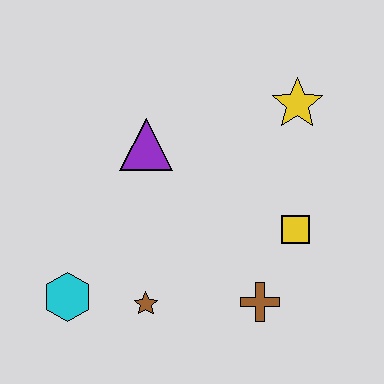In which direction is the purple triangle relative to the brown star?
The purple triangle is above the brown star.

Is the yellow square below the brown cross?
No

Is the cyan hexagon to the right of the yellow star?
No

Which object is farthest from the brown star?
The yellow star is farthest from the brown star.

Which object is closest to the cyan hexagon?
The brown star is closest to the cyan hexagon.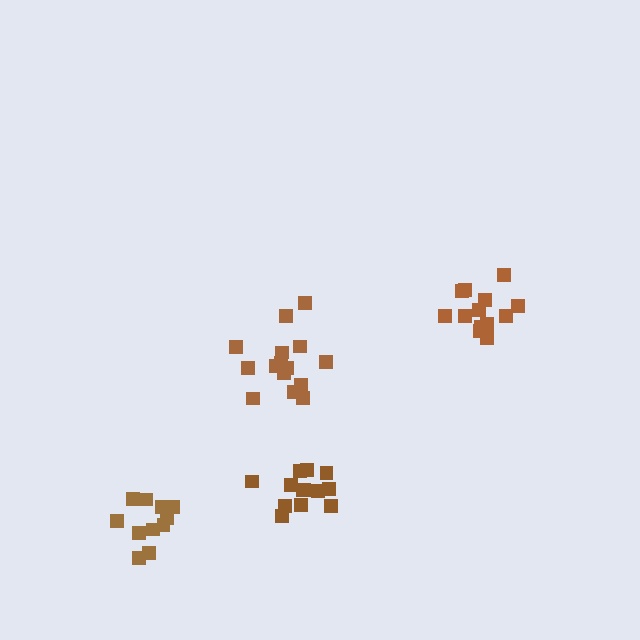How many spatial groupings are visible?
There are 4 spatial groupings.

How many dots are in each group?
Group 1: 13 dots, Group 2: 11 dots, Group 3: 16 dots, Group 4: 13 dots (53 total).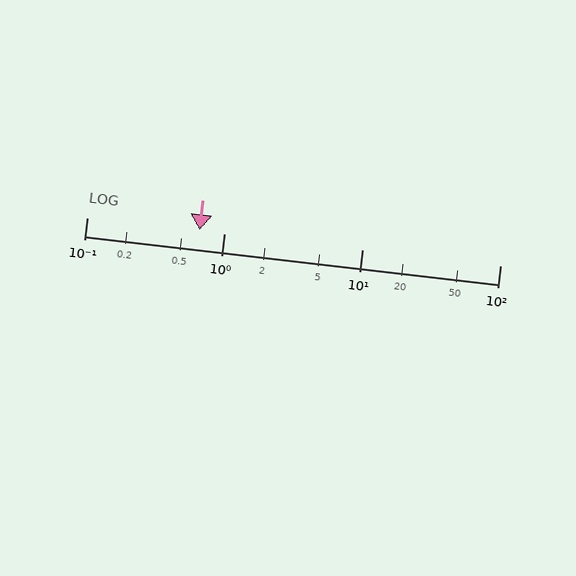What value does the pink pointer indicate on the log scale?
The pointer indicates approximately 0.66.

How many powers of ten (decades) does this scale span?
The scale spans 3 decades, from 0.1 to 100.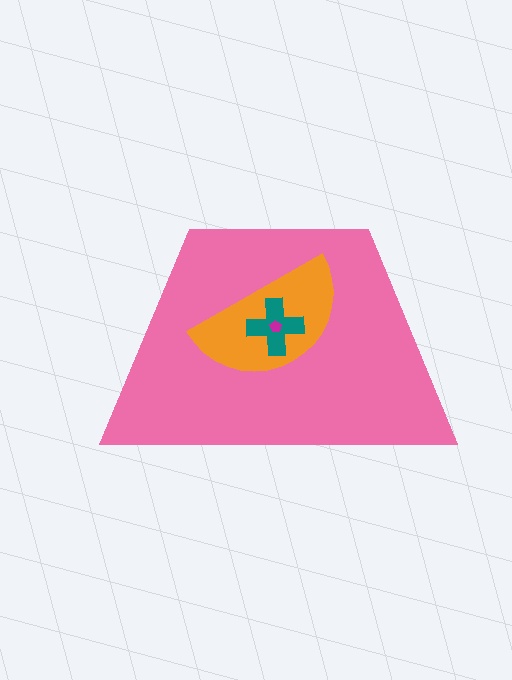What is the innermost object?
The magenta pentagon.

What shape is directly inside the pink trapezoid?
The orange semicircle.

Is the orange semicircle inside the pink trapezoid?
Yes.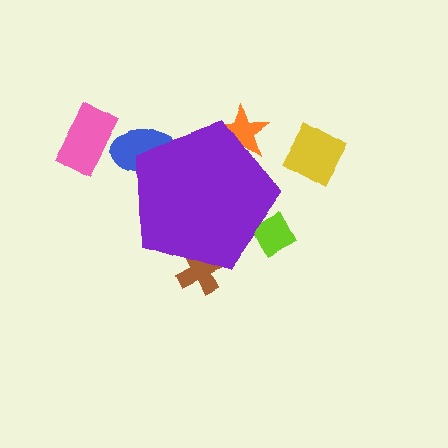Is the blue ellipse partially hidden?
Yes, the blue ellipse is partially hidden behind the purple pentagon.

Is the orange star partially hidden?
Yes, the orange star is partially hidden behind the purple pentagon.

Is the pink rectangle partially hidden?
No, the pink rectangle is fully visible.